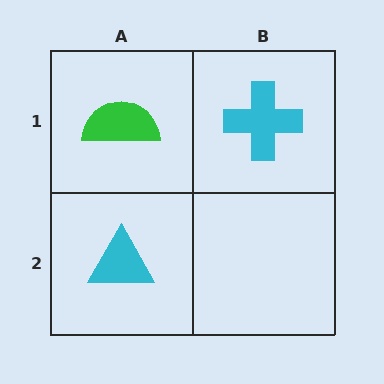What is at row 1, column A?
A green semicircle.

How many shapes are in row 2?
1 shape.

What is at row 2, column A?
A cyan triangle.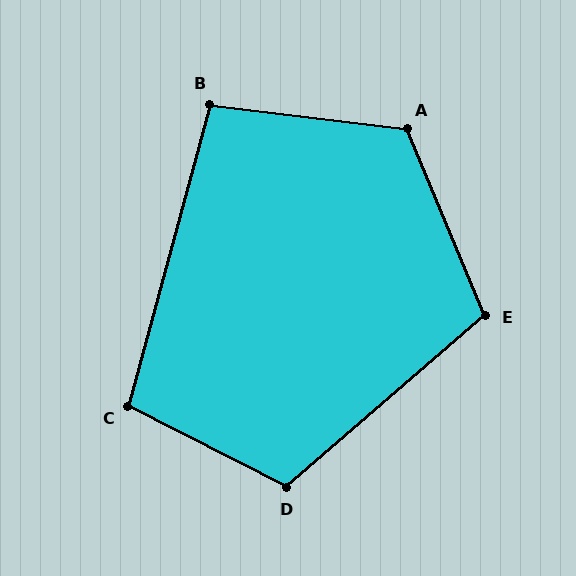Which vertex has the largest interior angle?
A, at approximately 119 degrees.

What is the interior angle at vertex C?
Approximately 102 degrees (obtuse).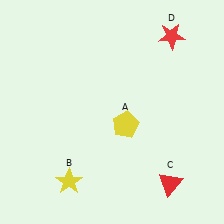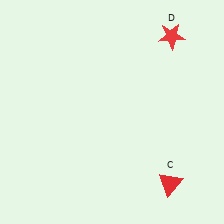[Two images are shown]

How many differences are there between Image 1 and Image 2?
There are 2 differences between the two images.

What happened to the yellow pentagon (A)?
The yellow pentagon (A) was removed in Image 2. It was in the bottom-right area of Image 1.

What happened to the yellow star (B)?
The yellow star (B) was removed in Image 2. It was in the bottom-left area of Image 1.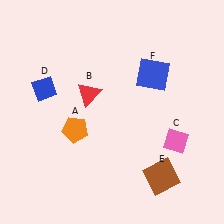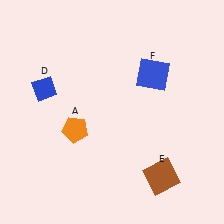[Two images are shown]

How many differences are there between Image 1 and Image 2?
There are 2 differences between the two images.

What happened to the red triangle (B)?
The red triangle (B) was removed in Image 2. It was in the top-left area of Image 1.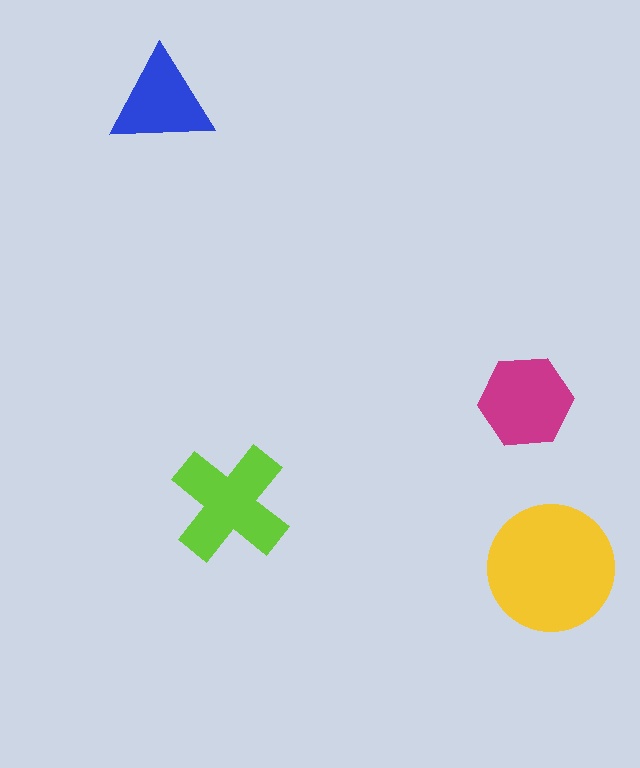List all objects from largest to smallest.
The yellow circle, the lime cross, the magenta hexagon, the blue triangle.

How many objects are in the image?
There are 4 objects in the image.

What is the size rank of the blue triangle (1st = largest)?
4th.